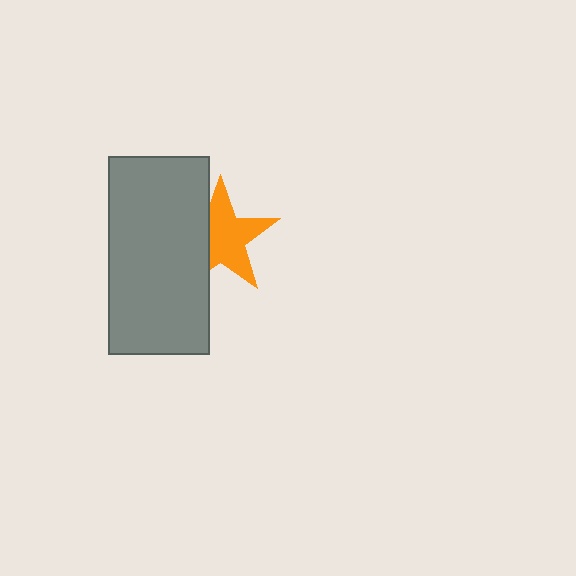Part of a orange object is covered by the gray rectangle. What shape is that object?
It is a star.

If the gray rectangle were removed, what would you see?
You would see the complete orange star.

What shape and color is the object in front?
The object in front is a gray rectangle.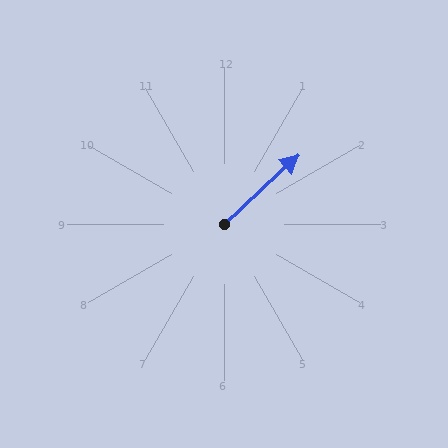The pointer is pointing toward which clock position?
Roughly 2 o'clock.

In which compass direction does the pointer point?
Northeast.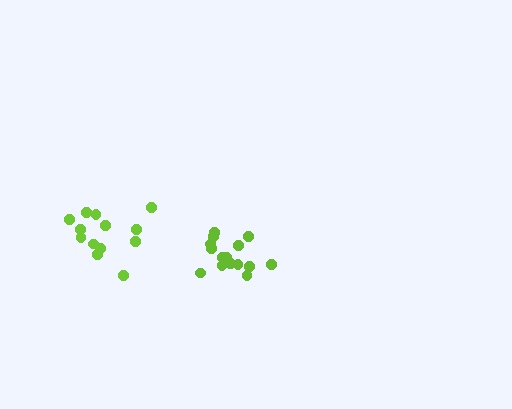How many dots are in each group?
Group 1: 13 dots, Group 2: 15 dots (28 total).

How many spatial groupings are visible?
There are 2 spatial groupings.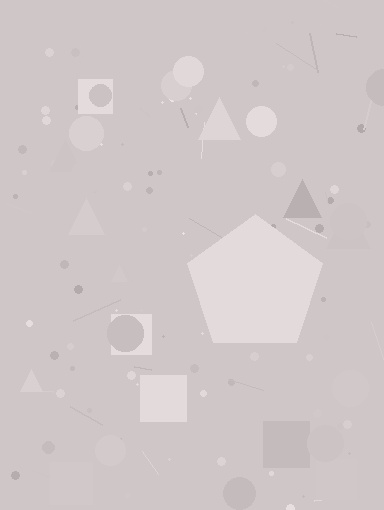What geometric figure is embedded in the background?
A pentagon is embedded in the background.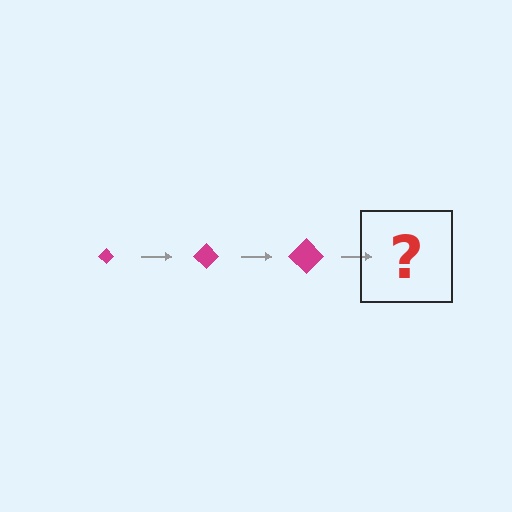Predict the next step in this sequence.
The next step is a magenta diamond, larger than the previous one.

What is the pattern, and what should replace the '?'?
The pattern is that the diamond gets progressively larger each step. The '?' should be a magenta diamond, larger than the previous one.